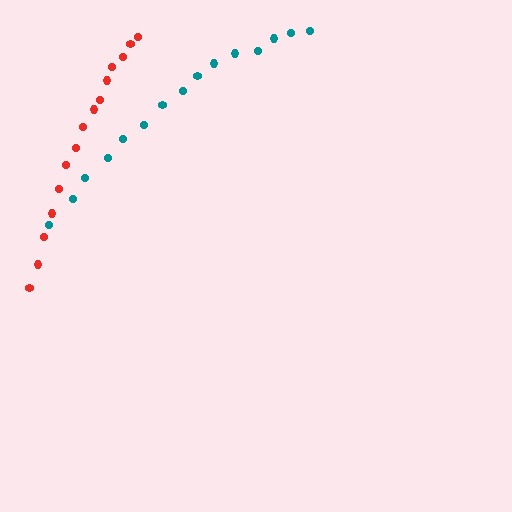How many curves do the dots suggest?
There are 2 distinct paths.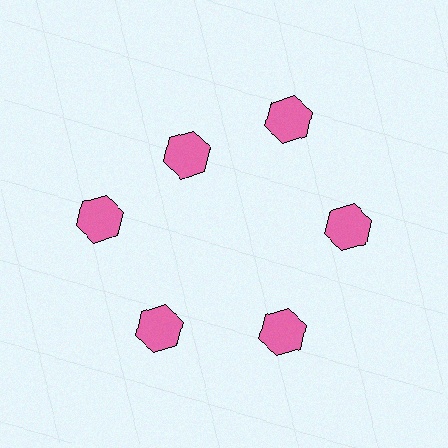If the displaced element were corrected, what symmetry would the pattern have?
It would have 6-fold rotational symmetry — the pattern would map onto itself every 60 degrees.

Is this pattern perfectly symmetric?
No. The 6 pink hexagons are arranged in a ring, but one element near the 11 o'clock position is pulled inward toward the center, breaking the 6-fold rotational symmetry.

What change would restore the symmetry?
The symmetry would be restored by moving it outward, back onto the ring so that all 6 hexagons sit at equal angles and equal distance from the center.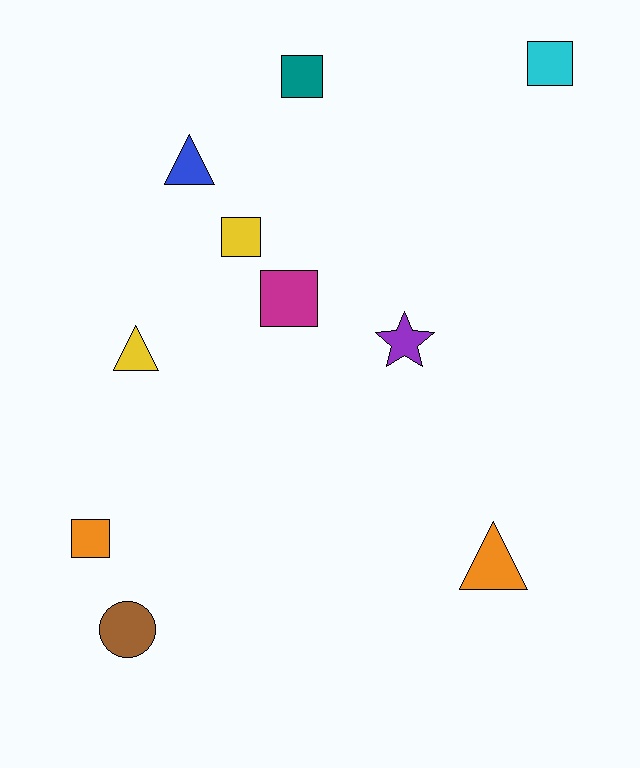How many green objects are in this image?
There are no green objects.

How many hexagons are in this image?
There are no hexagons.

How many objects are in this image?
There are 10 objects.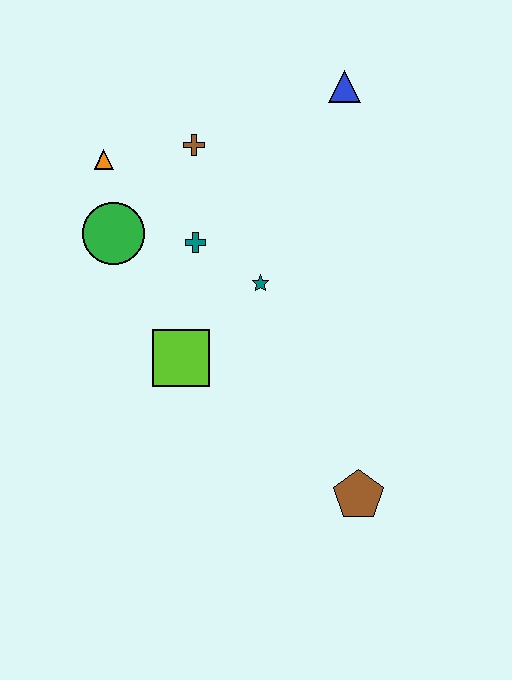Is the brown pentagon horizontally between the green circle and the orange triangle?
No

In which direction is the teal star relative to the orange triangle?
The teal star is to the right of the orange triangle.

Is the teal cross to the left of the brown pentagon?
Yes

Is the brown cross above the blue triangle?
No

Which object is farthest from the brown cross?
The brown pentagon is farthest from the brown cross.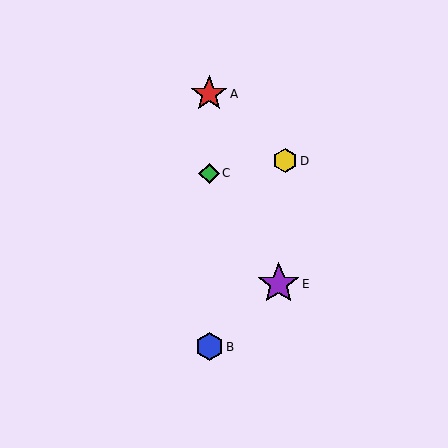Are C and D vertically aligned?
No, C is at x≈209 and D is at x≈285.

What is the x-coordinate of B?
Object B is at x≈209.